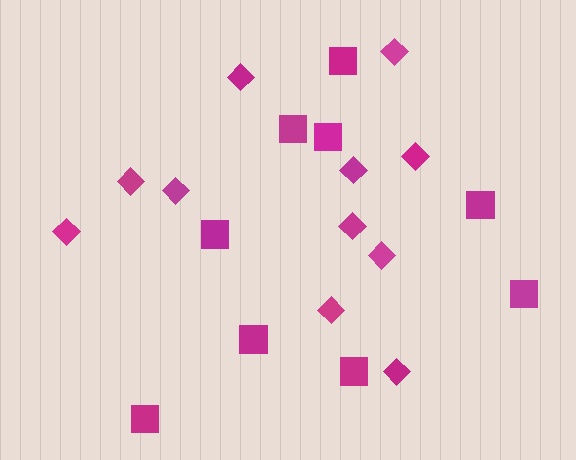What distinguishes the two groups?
There are 2 groups: one group of squares (9) and one group of diamonds (11).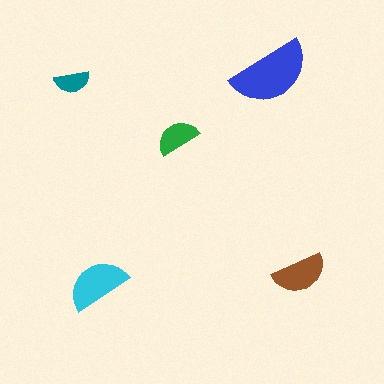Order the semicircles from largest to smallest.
the blue one, the cyan one, the brown one, the green one, the teal one.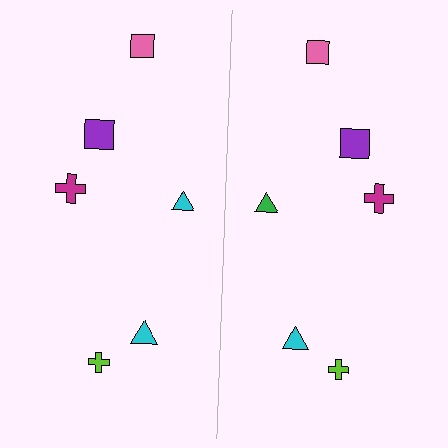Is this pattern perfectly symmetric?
No, the pattern is not perfectly symmetric. The green triangle on the right side breaks the symmetry — its mirror counterpart is cyan.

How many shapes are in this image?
There are 12 shapes in this image.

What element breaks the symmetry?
The green triangle on the right side breaks the symmetry — its mirror counterpart is cyan.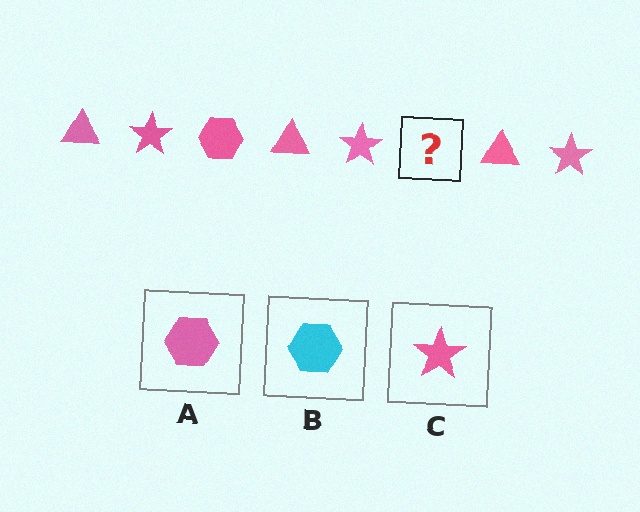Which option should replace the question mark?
Option A.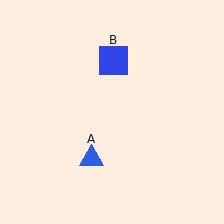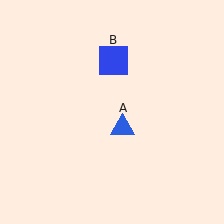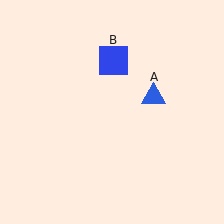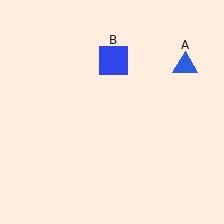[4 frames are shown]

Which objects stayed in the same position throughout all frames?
Blue square (object B) remained stationary.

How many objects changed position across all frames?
1 object changed position: blue triangle (object A).